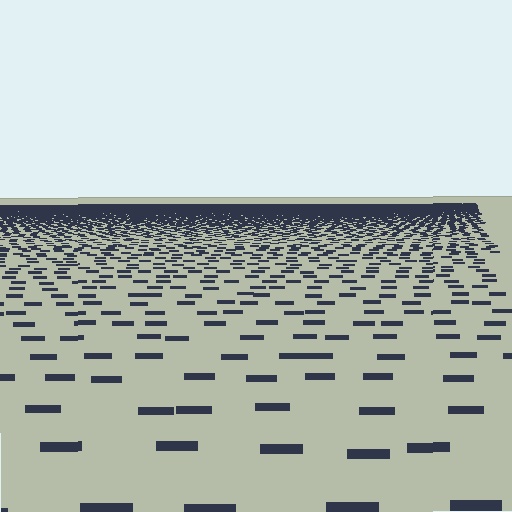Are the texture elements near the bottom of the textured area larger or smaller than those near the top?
Larger. Near the bottom, elements are closer to the viewer and appear at a bigger on-screen size.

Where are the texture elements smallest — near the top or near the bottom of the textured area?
Near the top.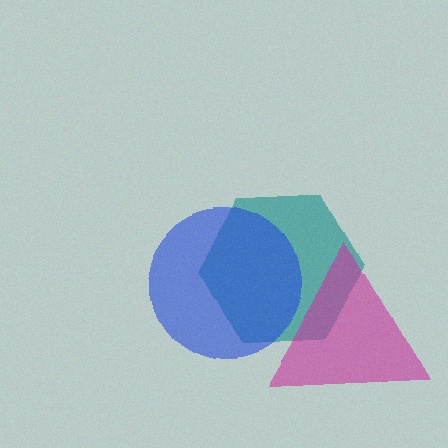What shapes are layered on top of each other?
The layered shapes are: a teal hexagon, a magenta triangle, a blue circle.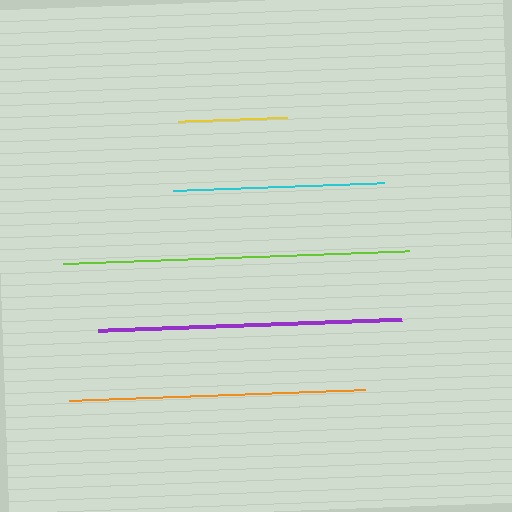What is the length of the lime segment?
The lime segment is approximately 346 pixels long.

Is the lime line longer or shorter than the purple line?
The lime line is longer than the purple line.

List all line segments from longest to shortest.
From longest to shortest: lime, purple, orange, cyan, yellow.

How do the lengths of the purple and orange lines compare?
The purple and orange lines are approximately the same length.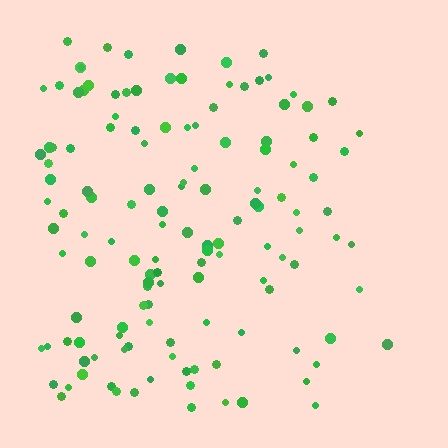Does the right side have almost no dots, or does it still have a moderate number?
Still a moderate number, just noticeably fewer than the left.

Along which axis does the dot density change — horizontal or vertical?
Horizontal.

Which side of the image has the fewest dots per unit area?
The right.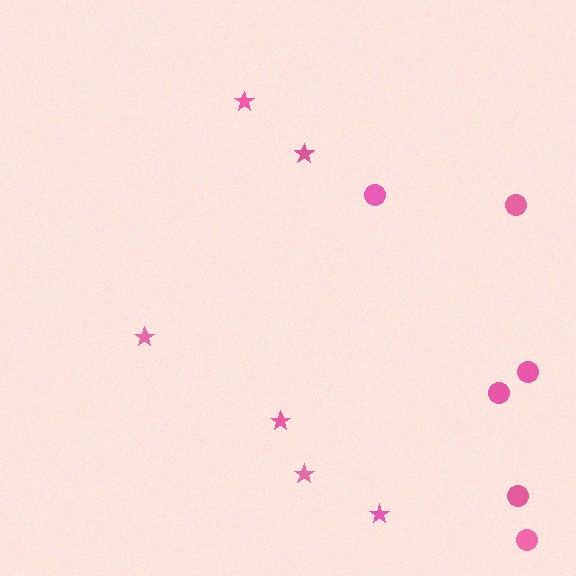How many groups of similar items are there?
There are 2 groups: one group of circles (6) and one group of stars (6).